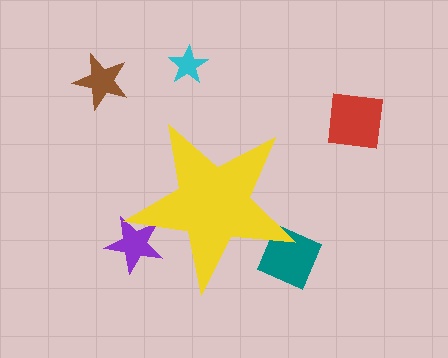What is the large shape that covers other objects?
A yellow star.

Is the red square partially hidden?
No, the red square is fully visible.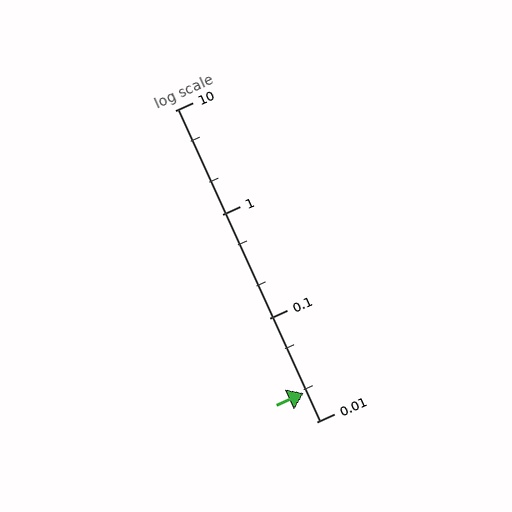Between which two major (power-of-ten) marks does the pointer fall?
The pointer is between 0.01 and 0.1.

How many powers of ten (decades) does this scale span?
The scale spans 3 decades, from 0.01 to 10.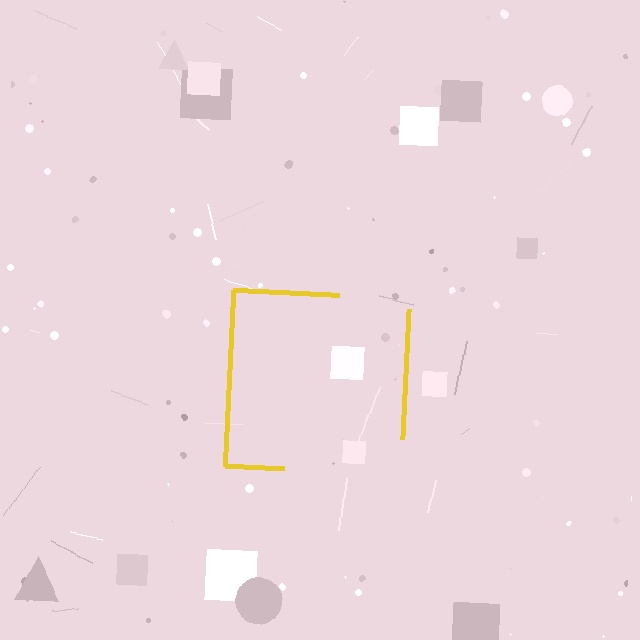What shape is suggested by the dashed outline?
The dashed outline suggests a square.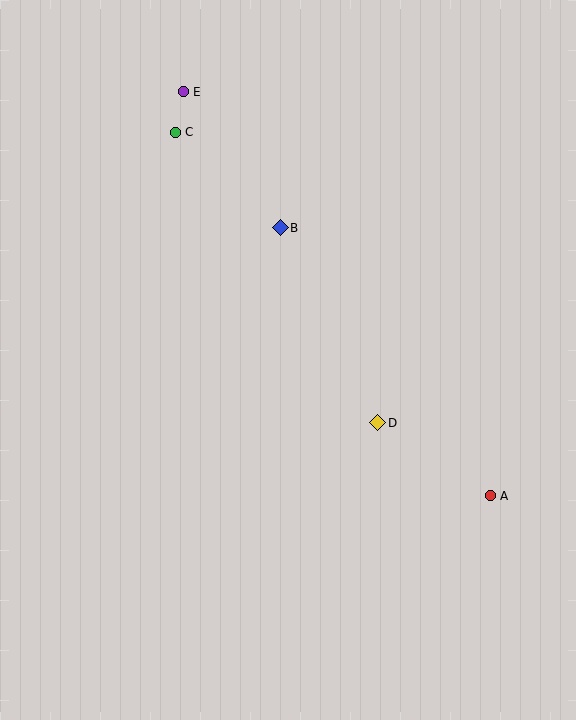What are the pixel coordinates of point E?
Point E is at (183, 92).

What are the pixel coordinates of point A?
Point A is at (490, 496).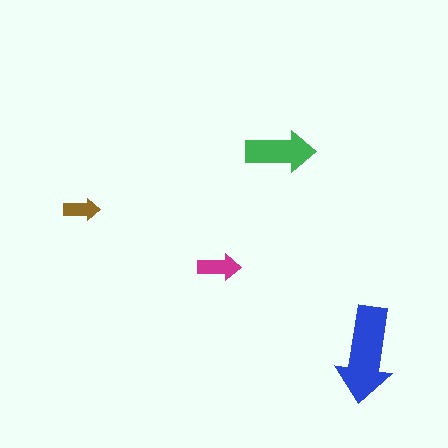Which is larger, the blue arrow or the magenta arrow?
The blue one.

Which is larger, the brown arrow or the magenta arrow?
The magenta one.